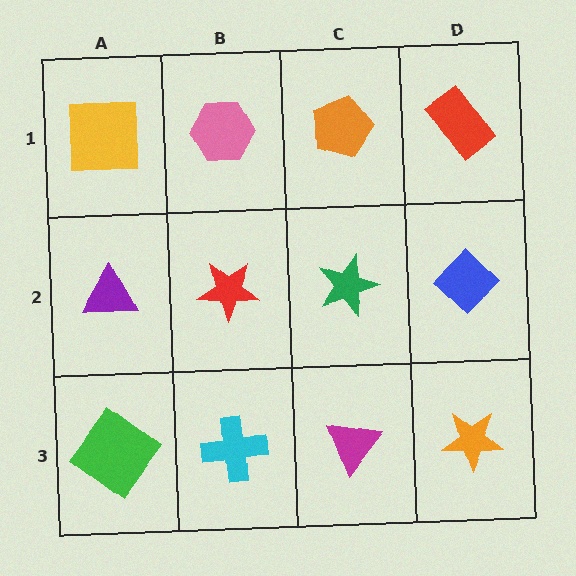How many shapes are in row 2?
4 shapes.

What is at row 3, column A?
A green diamond.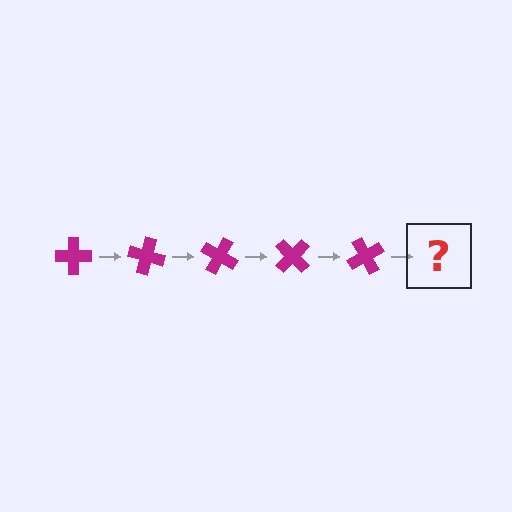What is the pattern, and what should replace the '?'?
The pattern is that the cross rotates 15 degrees each step. The '?' should be a magenta cross rotated 75 degrees.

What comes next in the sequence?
The next element should be a magenta cross rotated 75 degrees.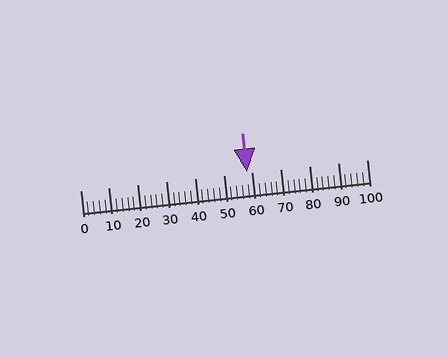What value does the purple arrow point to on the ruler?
The purple arrow points to approximately 58.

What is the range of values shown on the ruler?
The ruler shows values from 0 to 100.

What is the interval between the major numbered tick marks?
The major tick marks are spaced 10 units apart.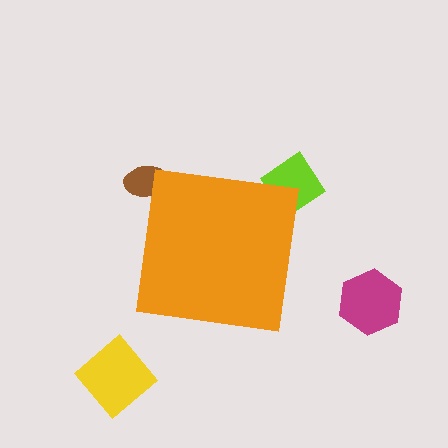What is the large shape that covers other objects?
An orange square.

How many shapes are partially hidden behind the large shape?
2 shapes are partially hidden.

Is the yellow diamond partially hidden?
No, the yellow diamond is fully visible.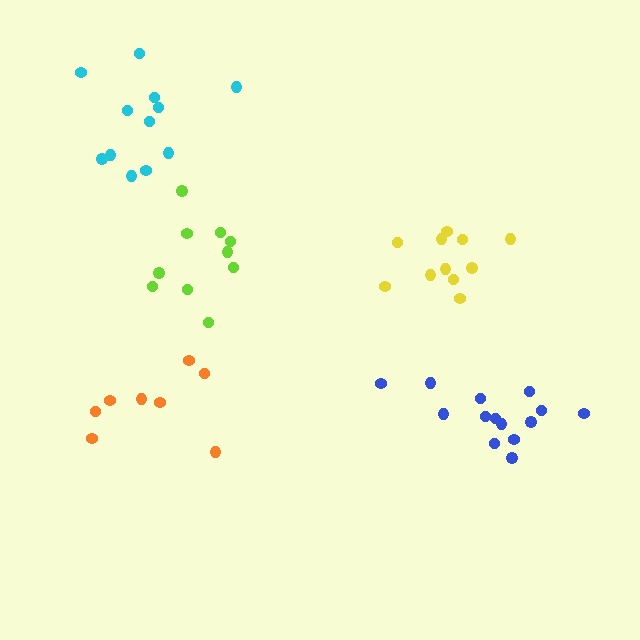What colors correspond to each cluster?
The clusters are colored: cyan, orange, blue, lime, yellow.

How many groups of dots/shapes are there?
There are 5 groups.